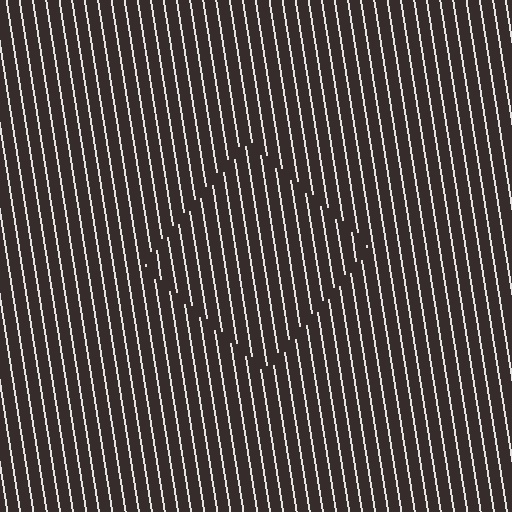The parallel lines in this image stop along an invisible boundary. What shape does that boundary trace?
An illusory square. The interior of the shape contains the same grating, shifted by half a period — the contour is defined by the phase discontinuity where line-ends from the inner and outer gratings abut.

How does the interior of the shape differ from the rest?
The interior of the shape contains the same grating, shifted by half a period — the contour is defined by the phase discontinuity where line-ends from the inner and outer gratings abut.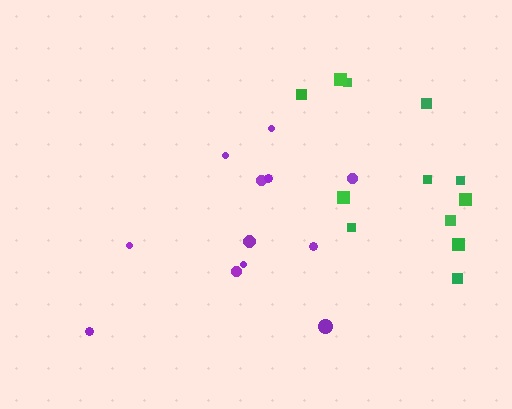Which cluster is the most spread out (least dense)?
Green.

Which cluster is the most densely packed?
Purple.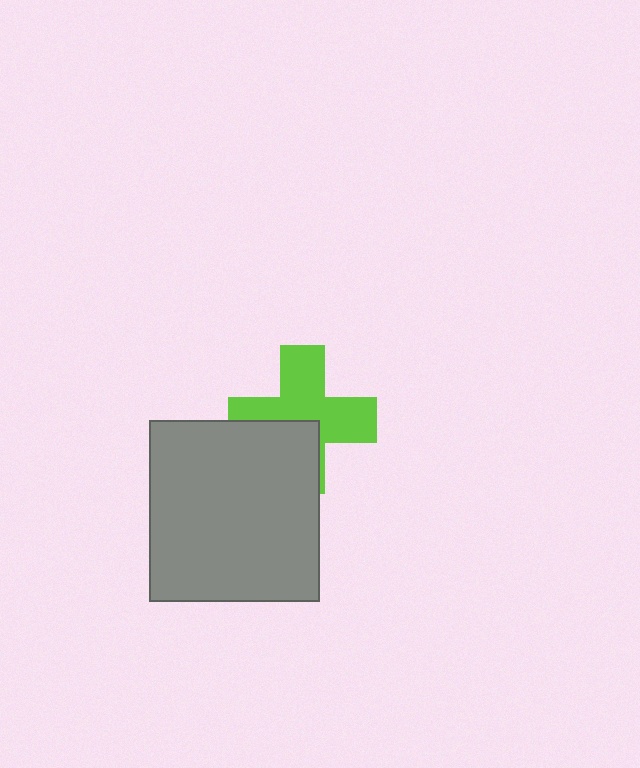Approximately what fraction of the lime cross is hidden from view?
Roughly 36% of the lime cross is hidden behind the gray rectangle.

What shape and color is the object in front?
The object in front is a gray rectangle.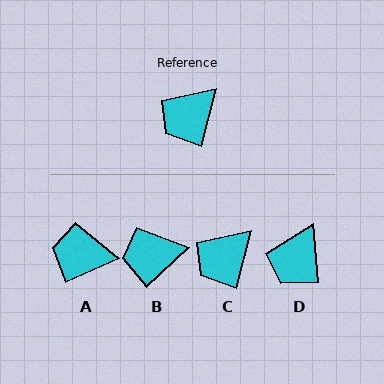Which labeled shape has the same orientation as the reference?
C.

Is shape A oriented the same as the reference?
No, it is off by about 50 degrees.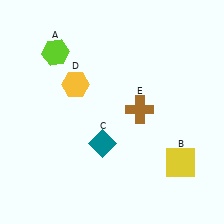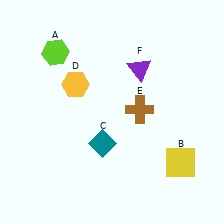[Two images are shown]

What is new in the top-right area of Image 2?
A purple triangle (F) was added in the top-right area of Image 2.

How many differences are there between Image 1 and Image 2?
There is 1 difference between the two images.